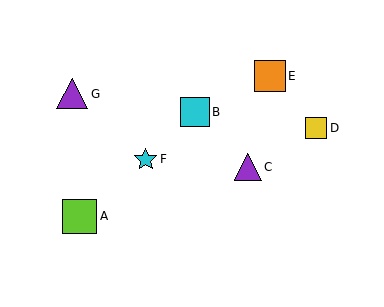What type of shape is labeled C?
Shape C is a purple triangle.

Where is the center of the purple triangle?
The center of the purple triangle is at (72, 94).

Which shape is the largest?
The lime square (labeled A) is the largest.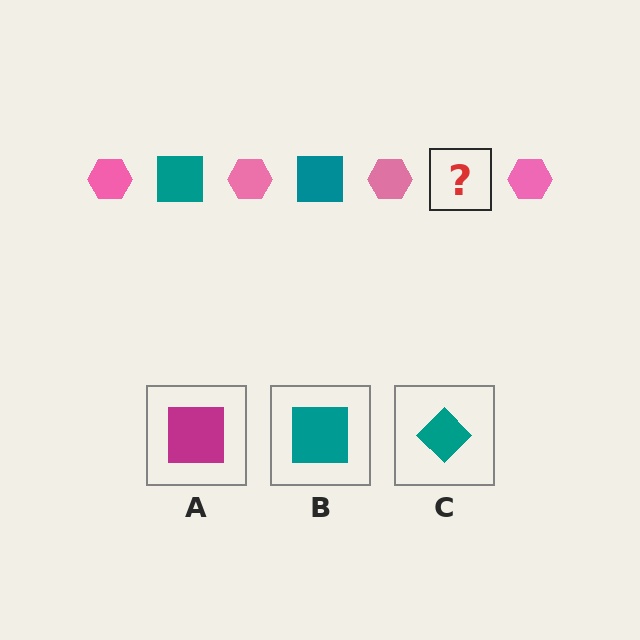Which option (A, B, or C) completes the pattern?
B.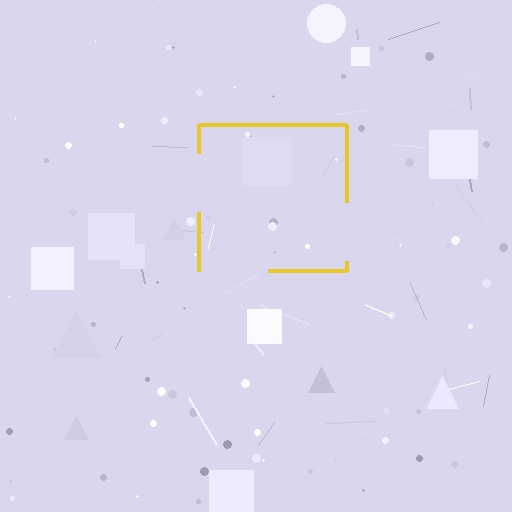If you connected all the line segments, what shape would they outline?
They would outline a square.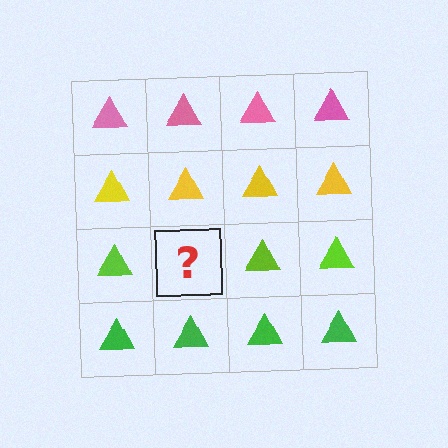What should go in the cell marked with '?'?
The missing cell should contain a lime triangle.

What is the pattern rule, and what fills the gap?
The rule is that each row has a consistent color. The gap should be filled with a lime triangle.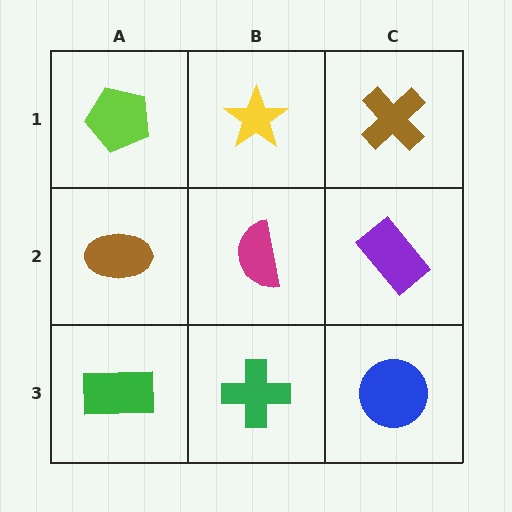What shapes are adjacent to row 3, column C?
A purple rectangle (row 2, column C), a green cross (row 3, column B).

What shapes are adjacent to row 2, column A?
A lime pentagon (row 1, column A), a green rectangle (row 3, column A), a magenta semicircle (row 2, column B).